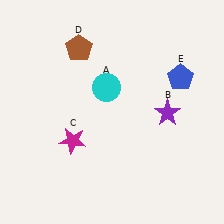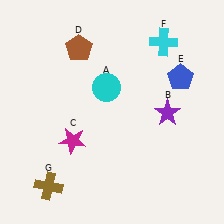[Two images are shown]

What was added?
A cyan cross (F), a brown cross (G) were added in Image 2.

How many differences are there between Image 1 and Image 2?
There are 2 differences between the two images.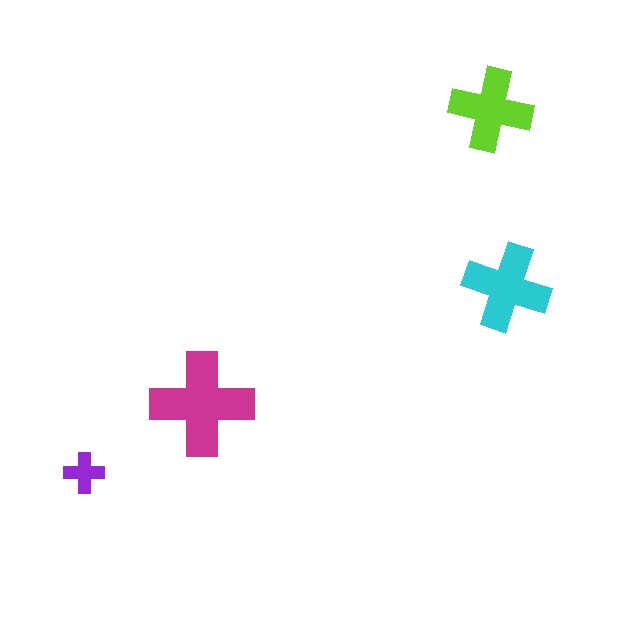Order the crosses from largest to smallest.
the magenta one, the cyan one, the lime one, the purple one.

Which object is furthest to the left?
The purple cross is leftmost.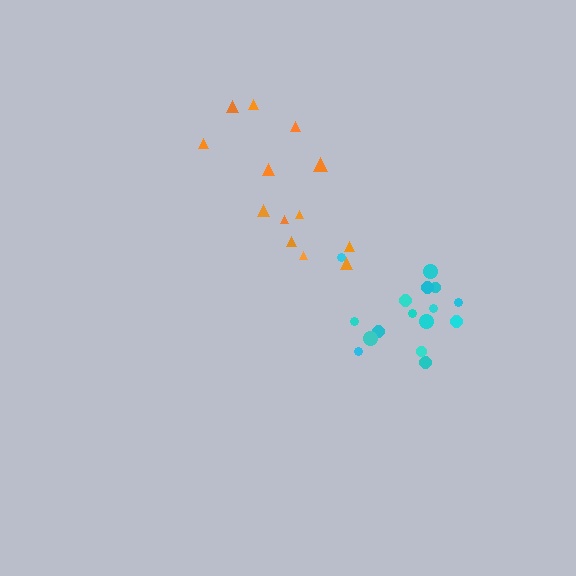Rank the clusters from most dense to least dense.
cyan, orange.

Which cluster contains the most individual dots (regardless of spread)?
Cyan (16).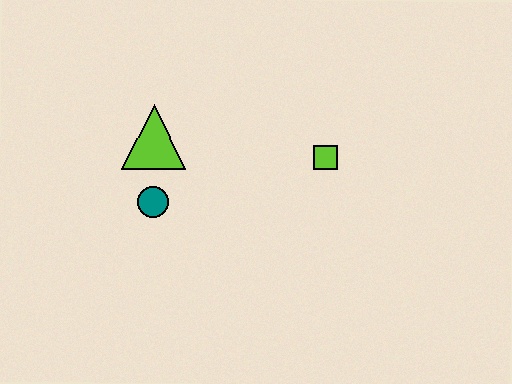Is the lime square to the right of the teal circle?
Yes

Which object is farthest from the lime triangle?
The lime square is farthest from the lime triangle.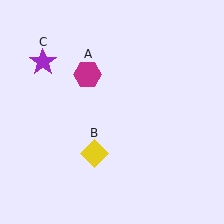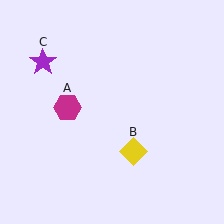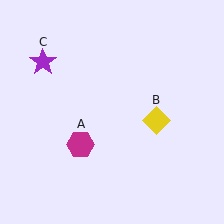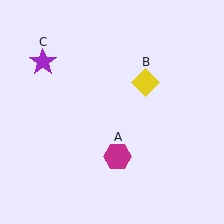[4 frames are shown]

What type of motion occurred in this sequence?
The magenta hexagon (object A), yellow diamond (object B) rotated counterclockwise around the center of the scene.